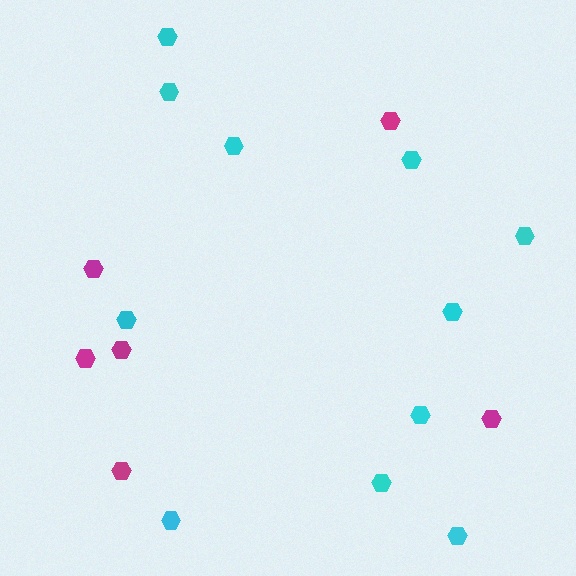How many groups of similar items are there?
There are 2 groups: one group of cyan hexagons (11) and one group of magenta hexagons (6).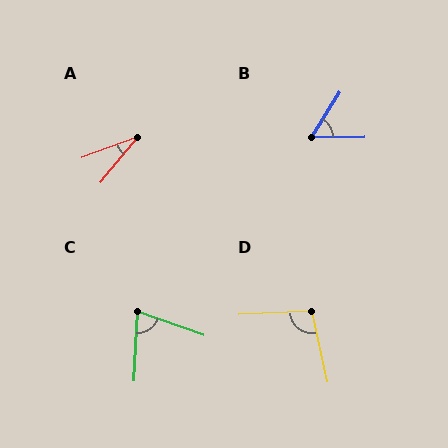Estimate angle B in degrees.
Approximately 58 degrees.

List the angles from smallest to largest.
A (30°), B (58°), C (74°), D (99°).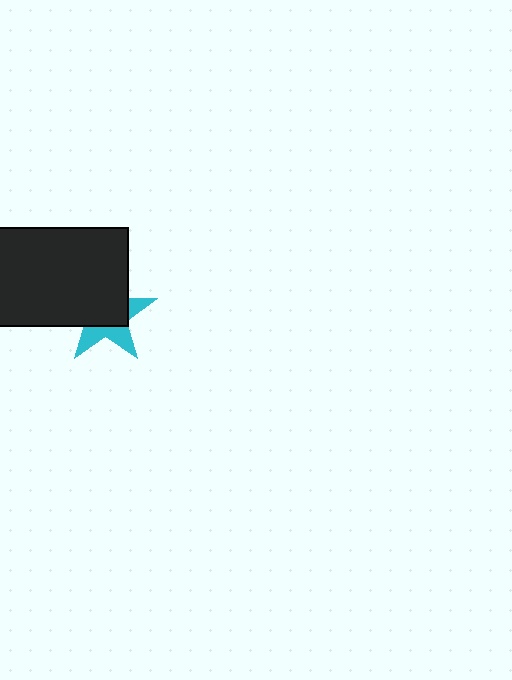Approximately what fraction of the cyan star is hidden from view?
Roughly 62% of the cyan star is hidden behind the black rectangle.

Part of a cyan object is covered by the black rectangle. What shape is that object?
It is a star.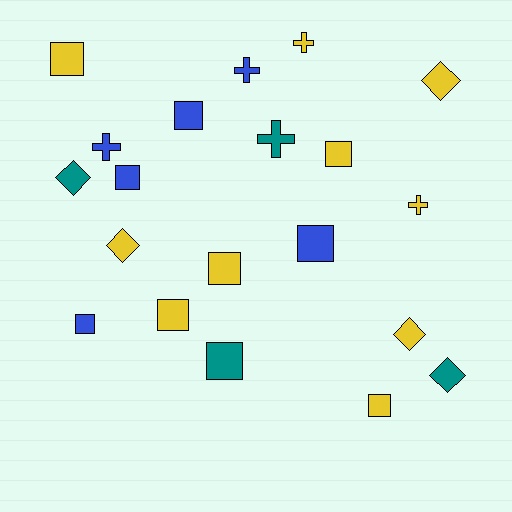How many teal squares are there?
There is 1 teal square.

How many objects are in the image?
There are 20 objects.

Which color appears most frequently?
Yellow, with 10 objects.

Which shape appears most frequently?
Square, with 10 objects.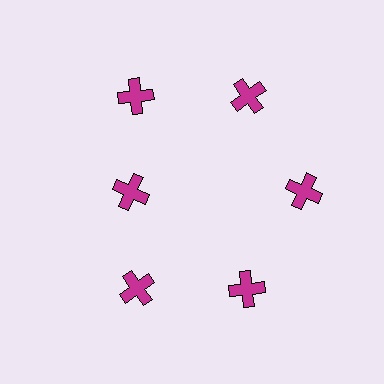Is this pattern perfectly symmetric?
No. The 6 magenta crosses are arranged in a ring, but one element near the 9 o'clock position is pulled inward toward the center, breaking the 6-fold rotational symmetry.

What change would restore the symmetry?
The symmetry would be restored by moving it outward, back onto the ring so that all 6 crosses sit at equal angles and equal distance from the center.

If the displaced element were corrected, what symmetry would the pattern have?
It would have 6-fold rotational symmetry — the pattern would map onto itself every 60 degrees.